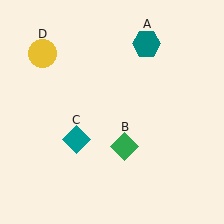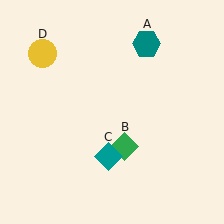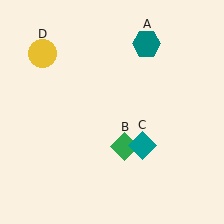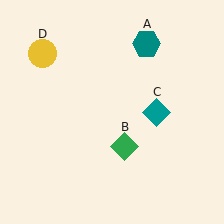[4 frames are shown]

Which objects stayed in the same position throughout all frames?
Teal hexagon (object A) and green diamond (object B) and yellow circle (object D) remained stationary.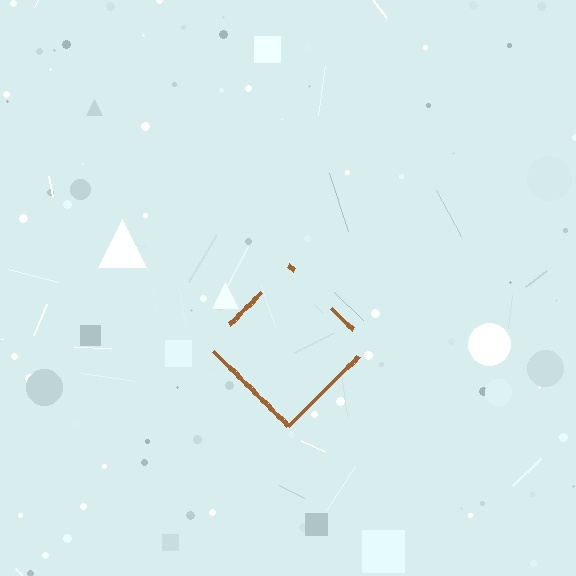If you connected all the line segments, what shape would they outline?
They would outline a diamond.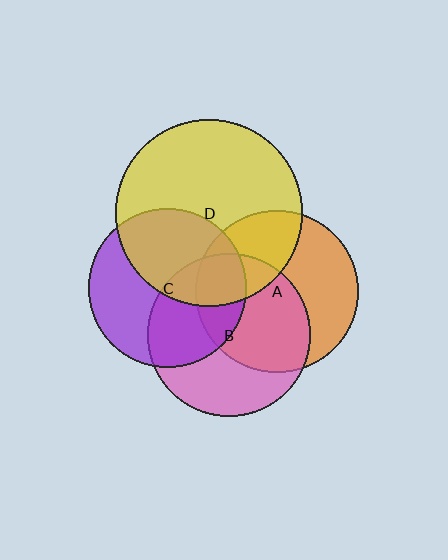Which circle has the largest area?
Circle D (yellow).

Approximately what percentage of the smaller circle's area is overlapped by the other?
Approximately 20%.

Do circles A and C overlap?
Yes.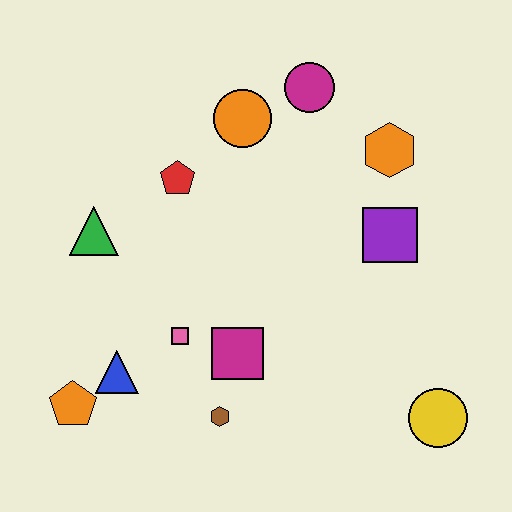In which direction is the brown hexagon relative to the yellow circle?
The brown hexagon is to the left of the yellow circle.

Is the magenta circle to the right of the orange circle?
Yes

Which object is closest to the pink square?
The magenta square is closest to the pink square.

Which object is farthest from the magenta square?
The magenta circle is farthest from the magenta square.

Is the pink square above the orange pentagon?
Yes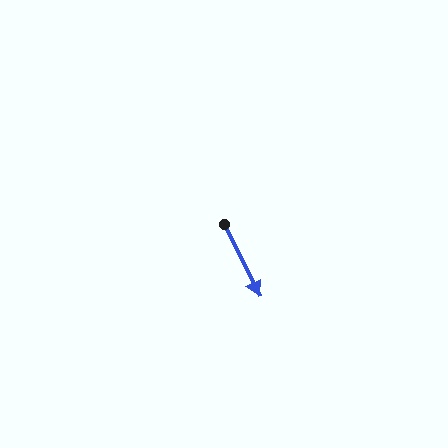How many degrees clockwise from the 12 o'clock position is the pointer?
Approximately 154 degrees.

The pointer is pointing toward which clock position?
Roughly 5 o'clock.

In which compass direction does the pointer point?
Southeast.